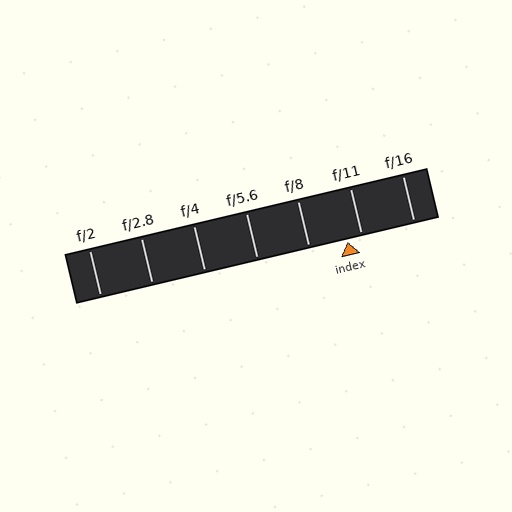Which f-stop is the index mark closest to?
The index mark is closest to f/11.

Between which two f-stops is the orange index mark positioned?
The index mark is between f/8 and f/11.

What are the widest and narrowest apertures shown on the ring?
The widest aperture shown is f/2 and the narrowest is f/16.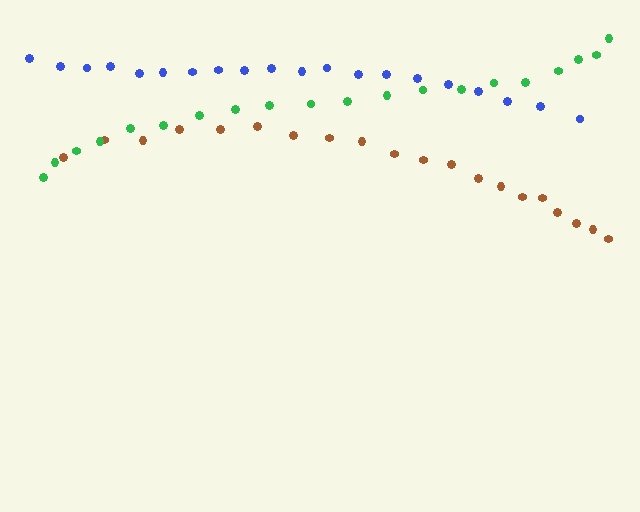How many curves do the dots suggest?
There are 3 distinct paths.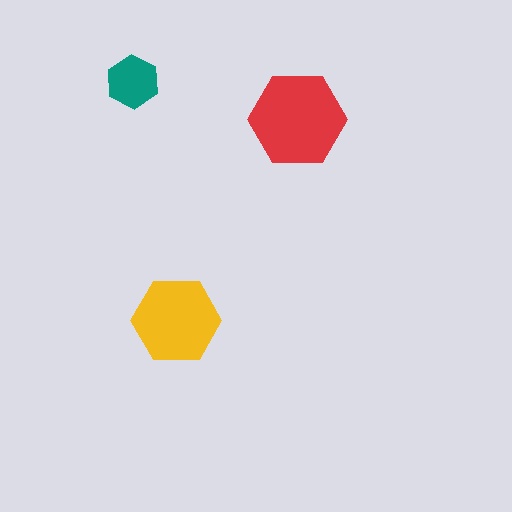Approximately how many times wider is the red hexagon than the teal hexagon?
About 2 times wider.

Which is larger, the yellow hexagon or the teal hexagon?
The yellow one.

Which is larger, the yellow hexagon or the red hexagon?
The red one.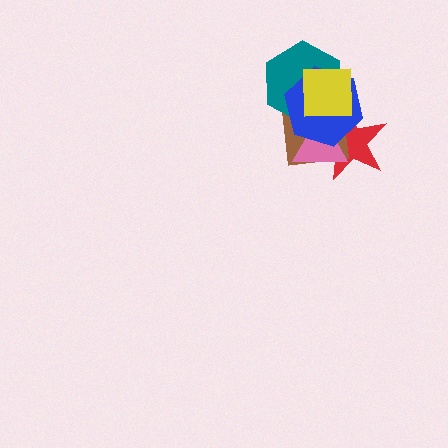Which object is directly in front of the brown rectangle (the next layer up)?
The pink triangle is directly in front of the brown rectangle.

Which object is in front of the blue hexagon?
The yellow square is in front of the blue hexagon.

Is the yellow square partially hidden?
No, no other shape covers it.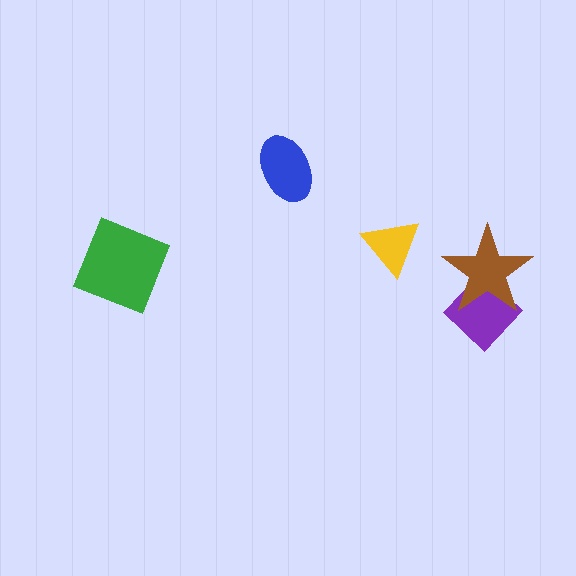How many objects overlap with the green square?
0 objects overlap with the green square.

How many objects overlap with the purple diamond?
1 object overlaps with the purple diamond.